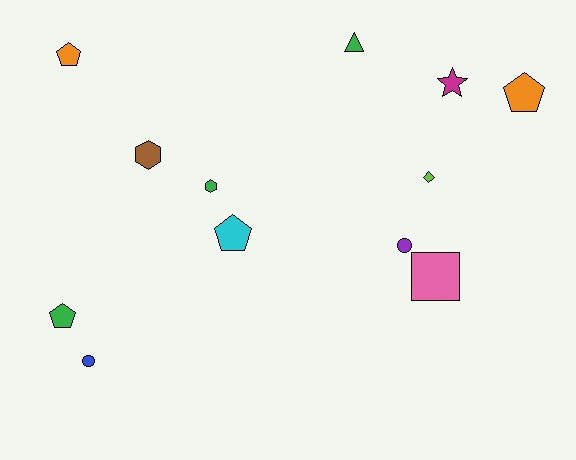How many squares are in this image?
There is 1 square.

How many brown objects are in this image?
There is 1 brown object.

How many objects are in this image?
There are 12 objects.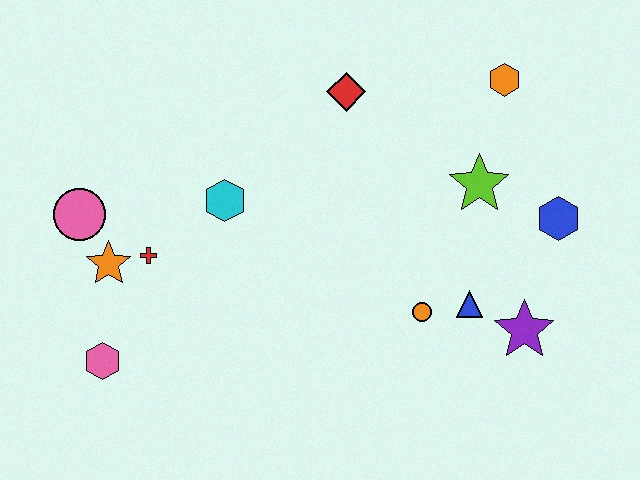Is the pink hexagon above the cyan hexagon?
No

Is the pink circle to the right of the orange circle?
No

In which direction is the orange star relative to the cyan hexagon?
The orange star is to the left of the cyan hexagon.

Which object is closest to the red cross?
The orange star is closest to the red cross.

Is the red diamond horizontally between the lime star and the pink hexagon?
Yes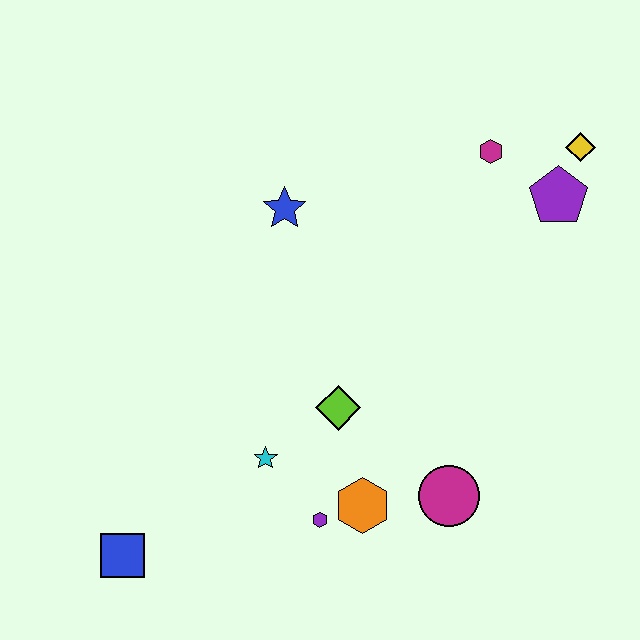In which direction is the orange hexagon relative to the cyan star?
The orange hexagon is to the right of the cyan star.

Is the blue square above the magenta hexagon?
No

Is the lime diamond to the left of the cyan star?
No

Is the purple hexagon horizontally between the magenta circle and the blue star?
Yes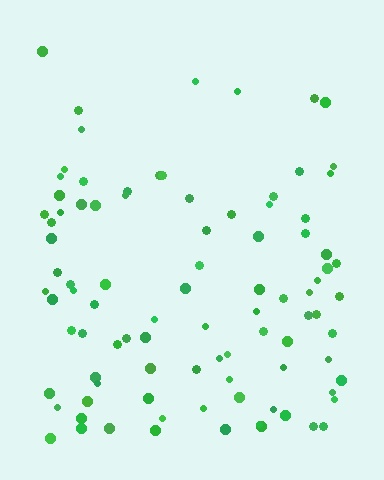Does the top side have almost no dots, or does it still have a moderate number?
Still a moderate number, just noticeably fewer than the bottom.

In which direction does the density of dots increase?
From top to bottom, with the bottom side densest.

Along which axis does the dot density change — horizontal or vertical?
Vertical.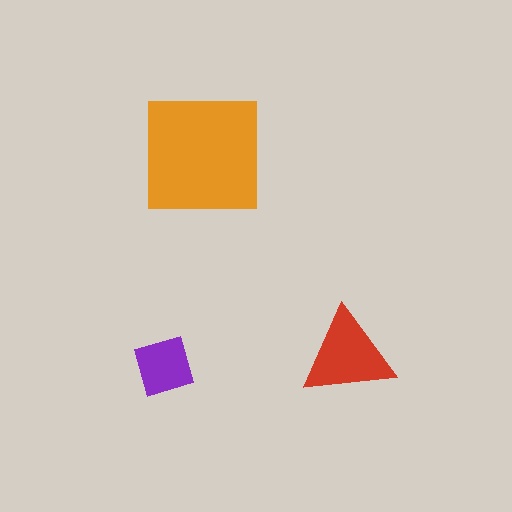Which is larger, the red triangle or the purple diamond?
The red triangle.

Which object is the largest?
The orange square.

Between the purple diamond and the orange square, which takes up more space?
The orange square.